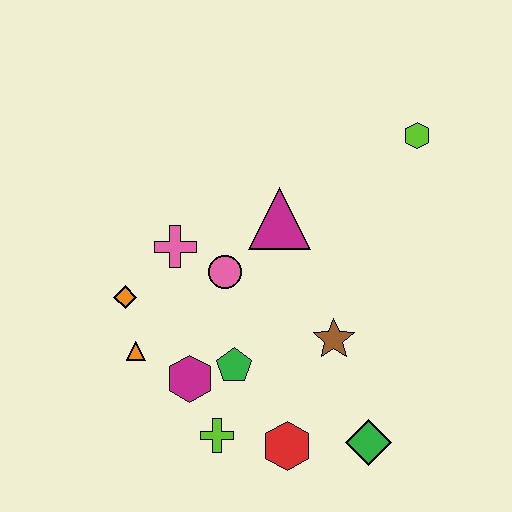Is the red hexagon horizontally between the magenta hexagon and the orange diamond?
No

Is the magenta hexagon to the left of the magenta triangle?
Yes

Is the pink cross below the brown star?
No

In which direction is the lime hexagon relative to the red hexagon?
The lime hexagon is above the red hexagon.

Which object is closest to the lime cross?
The magenta hexagon is closest to the lime cross.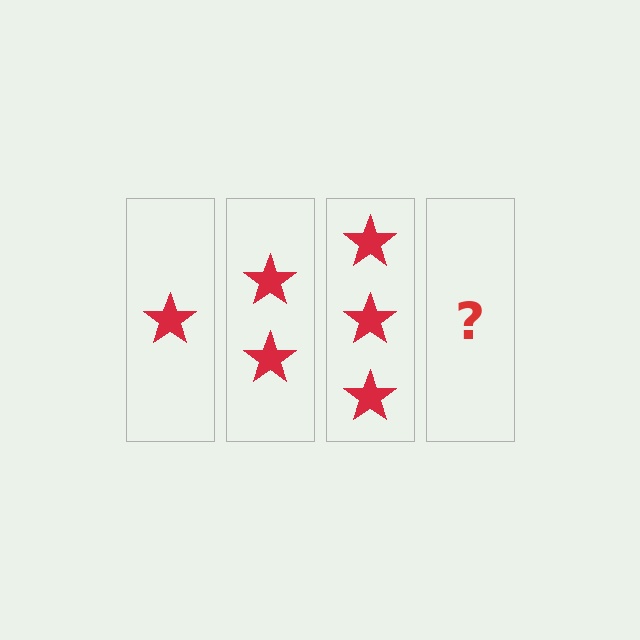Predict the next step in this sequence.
The next step is 4 stars.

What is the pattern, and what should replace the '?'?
The pattern is that each step adds one more star. The '?' should be 4 stars.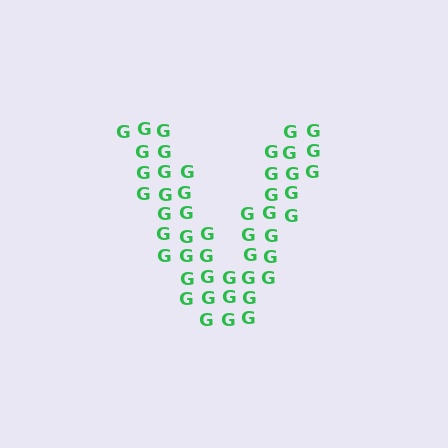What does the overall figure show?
The overall figure shows the letter V.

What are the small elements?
The small elements are letter G's.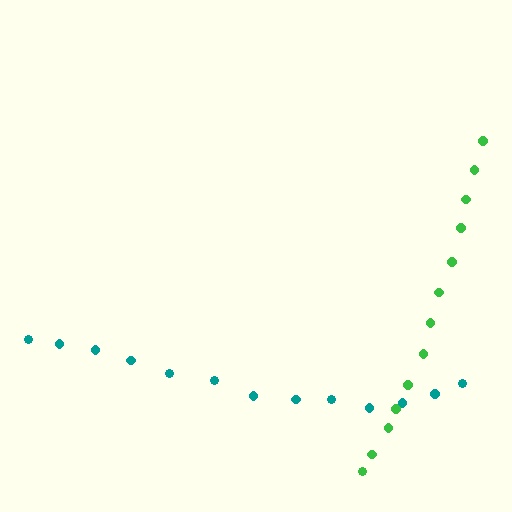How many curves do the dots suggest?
There are 2 distinct paths.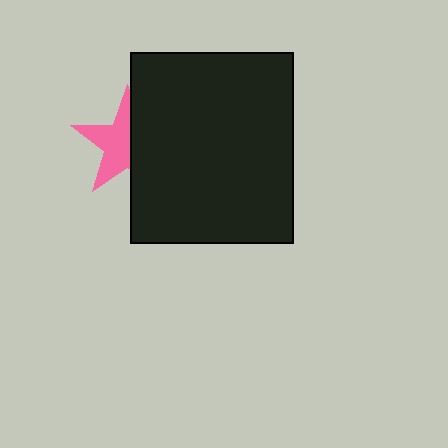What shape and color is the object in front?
The object in front is a black rectangle.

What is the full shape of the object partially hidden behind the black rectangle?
The partially hidden object is a pink star.